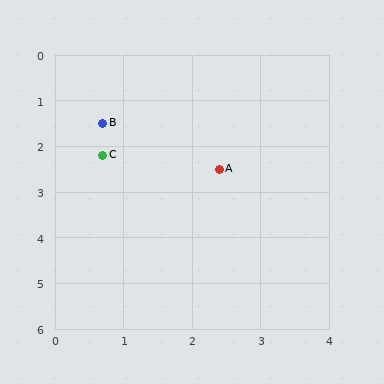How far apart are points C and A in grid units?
Points C and A are about 1.7 grid units apart.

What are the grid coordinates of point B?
Point B is at approximately (0.7, 1.5).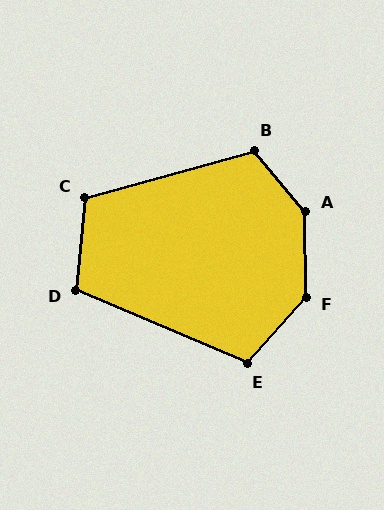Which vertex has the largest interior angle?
A, at approximately 140 degrees.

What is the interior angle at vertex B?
Approximately 115 degrees (obtuse).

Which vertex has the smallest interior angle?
D, at approximately 107 degrees.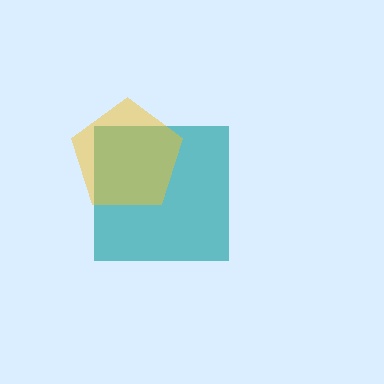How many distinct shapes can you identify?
There are 2 distinct shapes: a teal square, a yellow pentagon.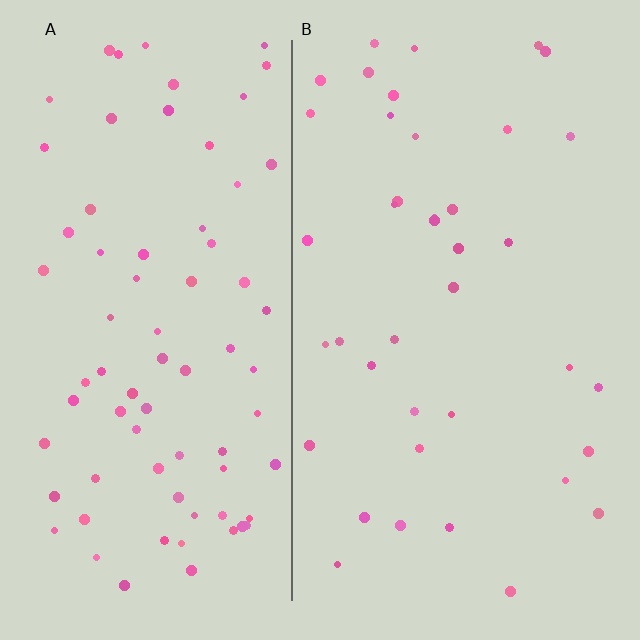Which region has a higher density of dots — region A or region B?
A (the left).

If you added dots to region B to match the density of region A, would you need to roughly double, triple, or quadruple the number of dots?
Approximately double.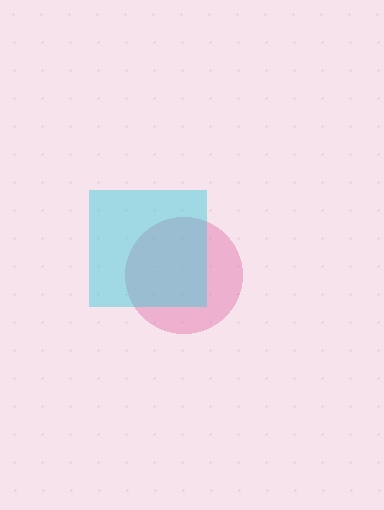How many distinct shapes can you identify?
There are 2 distinct shapes: a pink circle, a cyan square.